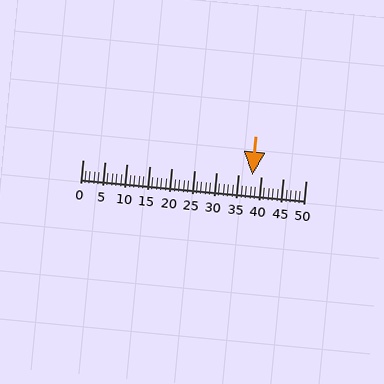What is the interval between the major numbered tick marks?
The major tick marks are spaced 5 units apart.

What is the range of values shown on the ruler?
The ruler shows values from 0 to 50.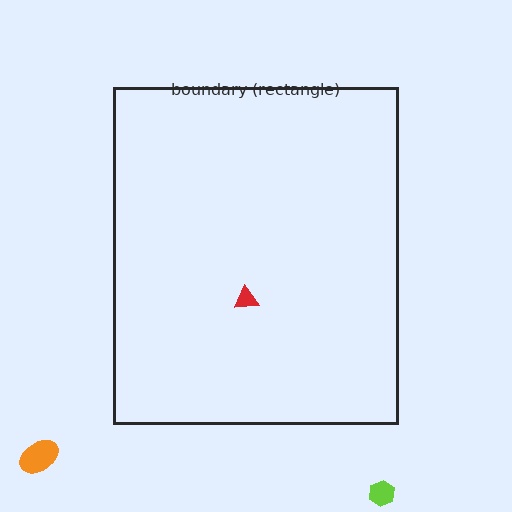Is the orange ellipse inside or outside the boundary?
Outside.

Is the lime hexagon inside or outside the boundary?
Outside.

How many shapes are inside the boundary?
1 inside, 2 outside.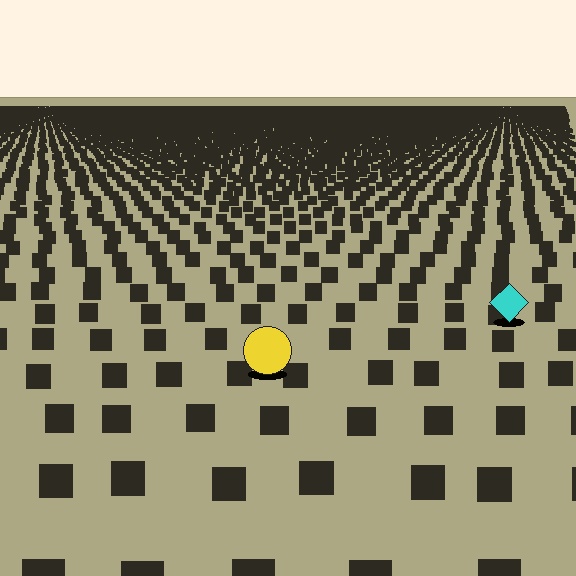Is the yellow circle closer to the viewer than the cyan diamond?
Yes. The yellow circle is closer — you can tell from the texture gradient: the ground texture is coarser near it.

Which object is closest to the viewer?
The yellow circle is closest. The texture marks near it are larger and more spread out.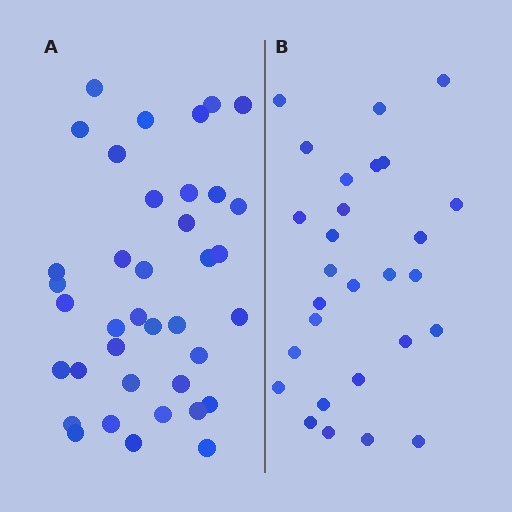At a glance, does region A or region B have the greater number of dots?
Region A (the left region) has more dots.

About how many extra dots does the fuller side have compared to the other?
Region A has roughly 10 or so more dots than region B.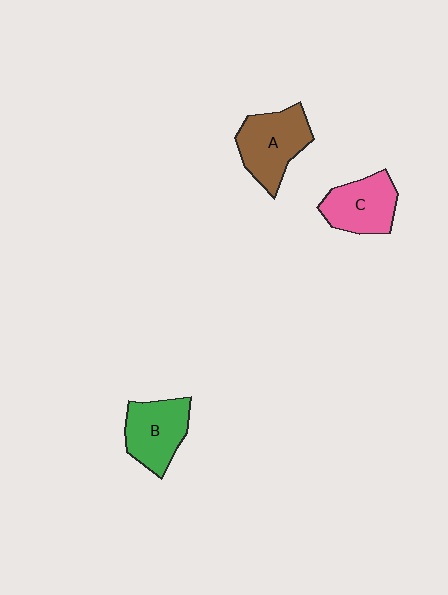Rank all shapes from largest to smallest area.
From largest to smallest: A (brown), B (green), C (pink).